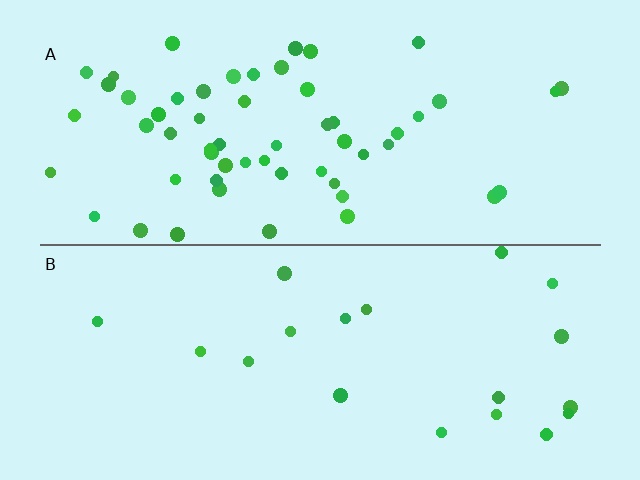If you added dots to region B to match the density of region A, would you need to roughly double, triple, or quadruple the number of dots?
Approximately triple.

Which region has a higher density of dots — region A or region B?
A (the top).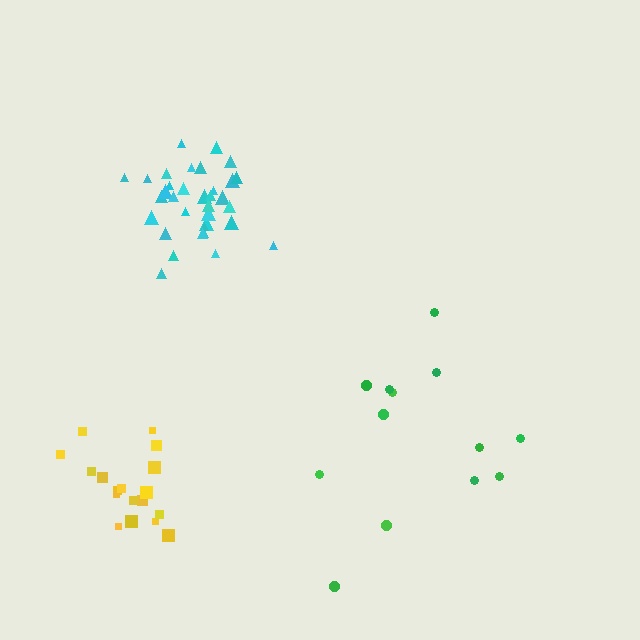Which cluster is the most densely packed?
Cyan.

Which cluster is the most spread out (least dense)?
Green.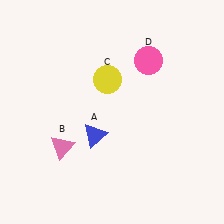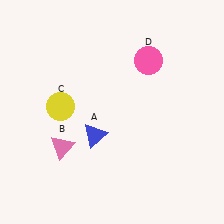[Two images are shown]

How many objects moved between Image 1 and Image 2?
1 object moved between the two images.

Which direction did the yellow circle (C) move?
The yellow circle (C) moved left.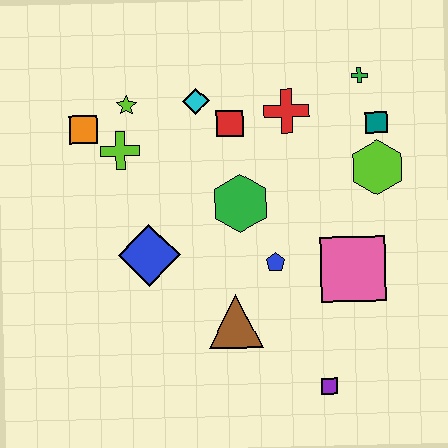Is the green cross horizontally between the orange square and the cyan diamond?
No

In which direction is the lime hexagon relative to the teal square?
The lime hexagon is below the teal square.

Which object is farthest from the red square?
The purple square is farthest from the red square.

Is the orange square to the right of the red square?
No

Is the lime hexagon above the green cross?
No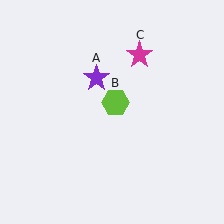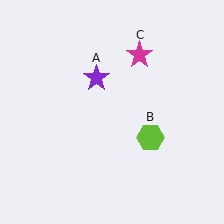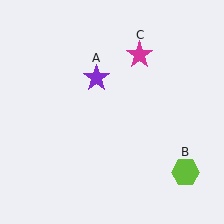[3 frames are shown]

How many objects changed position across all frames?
1 object changed position: lime hexagon (object B).